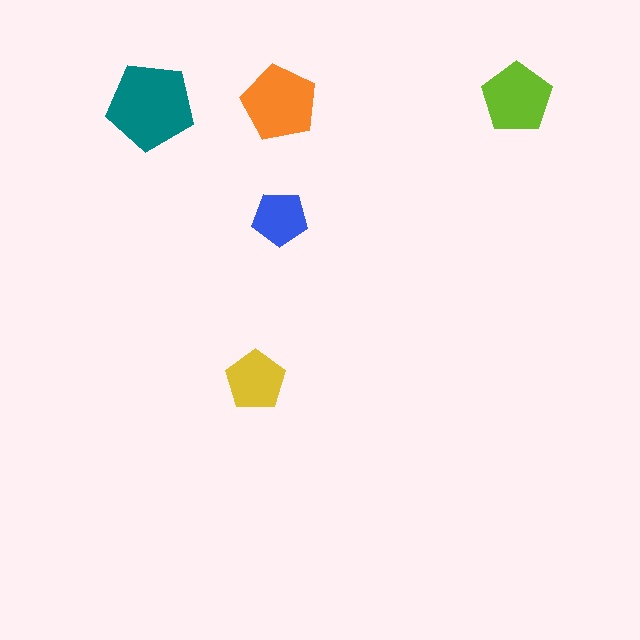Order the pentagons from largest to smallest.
the teal one, the orange one, the lime one, the yellow one, the blue one.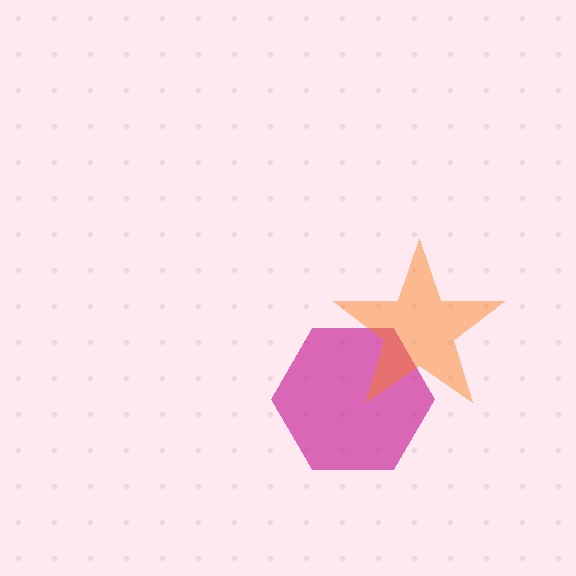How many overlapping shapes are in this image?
There are 2 overlapping shapes in the image.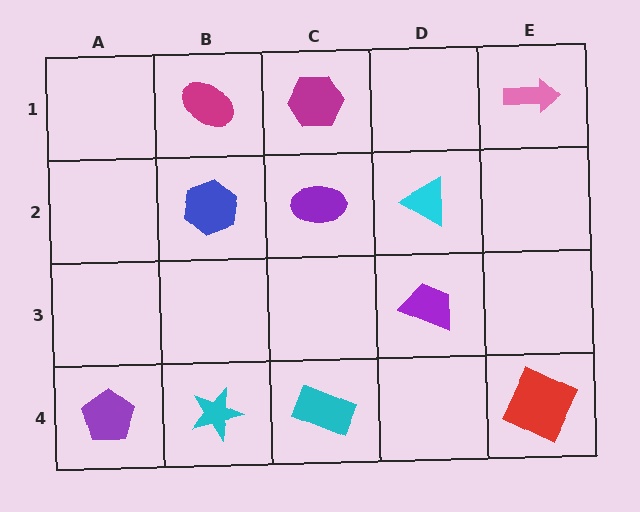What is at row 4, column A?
A purple pentagon.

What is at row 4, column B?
A cyan star.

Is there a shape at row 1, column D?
No, that cell is empty.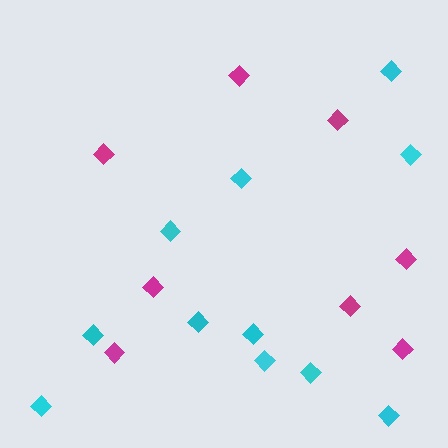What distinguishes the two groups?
There are 2 groups: one group of cyan diamonds (11) and one group of magenta diamonds (8).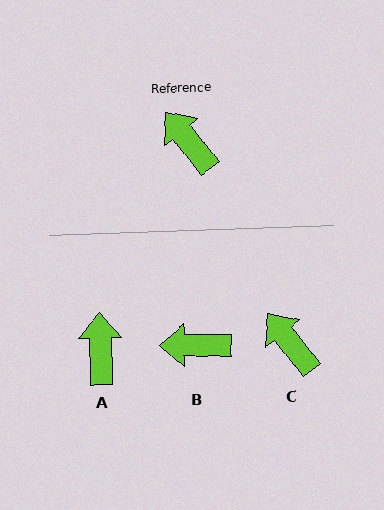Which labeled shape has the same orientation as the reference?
C.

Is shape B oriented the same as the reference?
No, it is off by about 51 degrees.